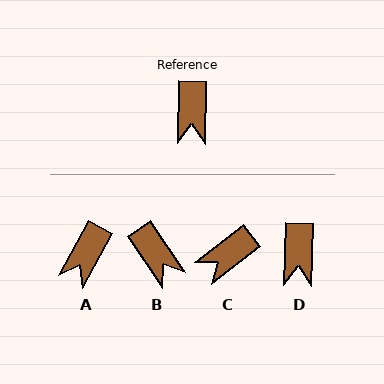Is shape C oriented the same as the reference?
No, it is off by about 52 degrees.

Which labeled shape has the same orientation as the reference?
D.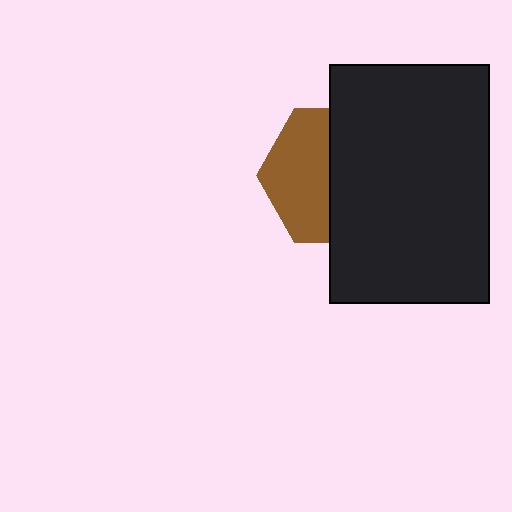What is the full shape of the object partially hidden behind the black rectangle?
The partially hidden object is a brown hexagon.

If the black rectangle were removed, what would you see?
You would see the complete brown hexagon.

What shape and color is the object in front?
The object in front is a black rectangle.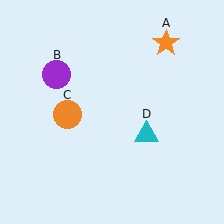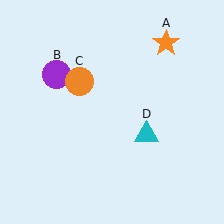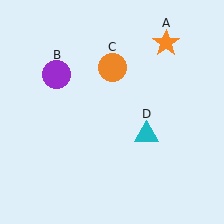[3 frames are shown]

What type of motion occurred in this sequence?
The orange circle (object C) rotated clockwise around the center of the scene.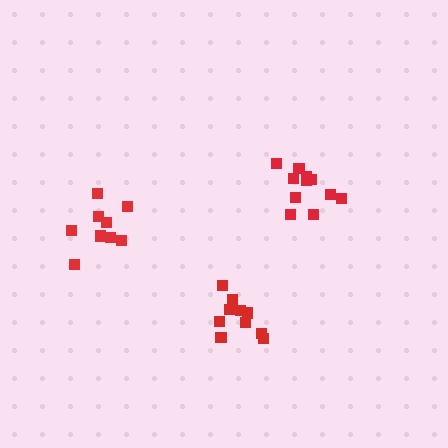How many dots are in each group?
Group 1: 12 dots, Group 2: 10 dots, Group 3: 9 dots (31 total).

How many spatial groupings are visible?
There are 3 spatial groupings.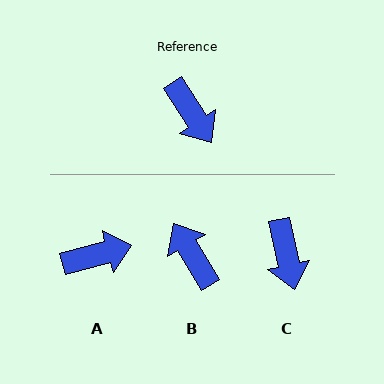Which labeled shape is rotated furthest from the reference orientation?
B, about 177 degrees away.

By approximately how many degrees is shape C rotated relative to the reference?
Approximately 21 degrees clockwise.